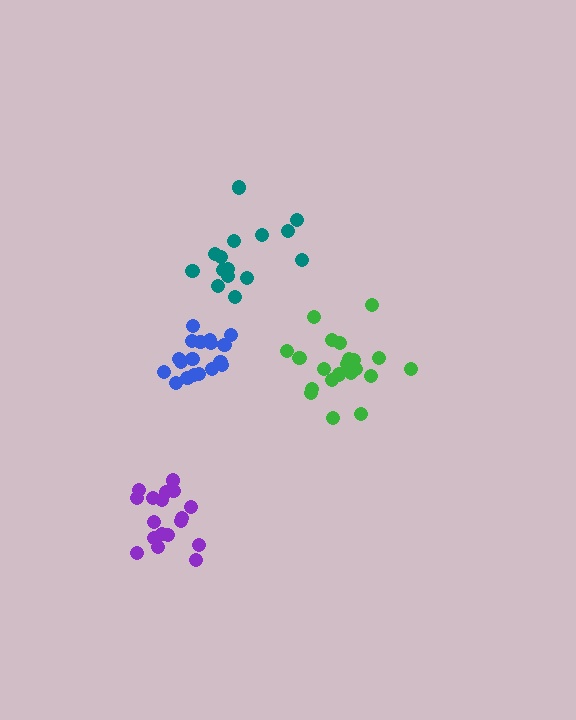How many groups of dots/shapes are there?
There are 4 groups.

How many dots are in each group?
Group 1: 18 dots, Group 2: 21 dots, Group 3: 15 dots, Group 4: 18 dots (72 total).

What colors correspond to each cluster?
The clusters are colored: blue, green, teal, purple.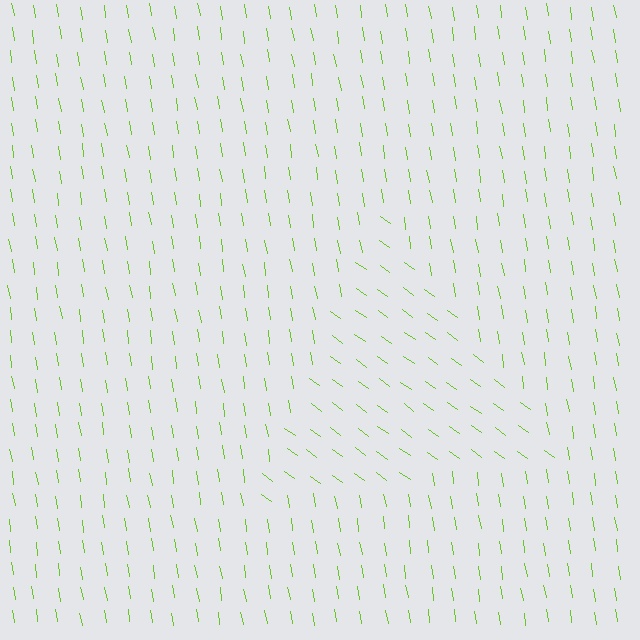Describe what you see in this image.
The image is filled with small lime line segments. A triangle region in the image has lines oriented differently from the surrounding lines, creating a visible texture boundary.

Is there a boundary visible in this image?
Yes, there is a texture boundary formed by a change in line orientation.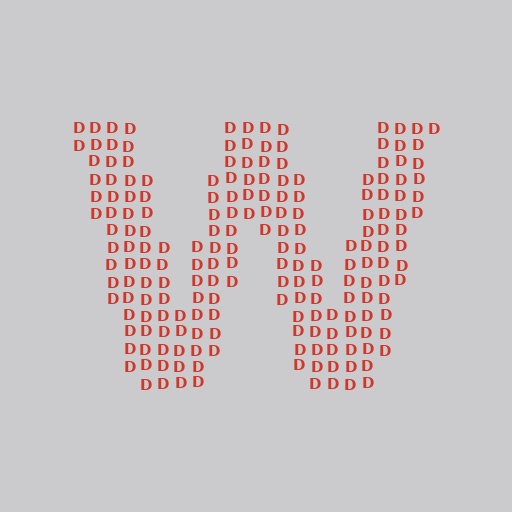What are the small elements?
The small elements are letter D's.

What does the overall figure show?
The overall figure shows the letter W.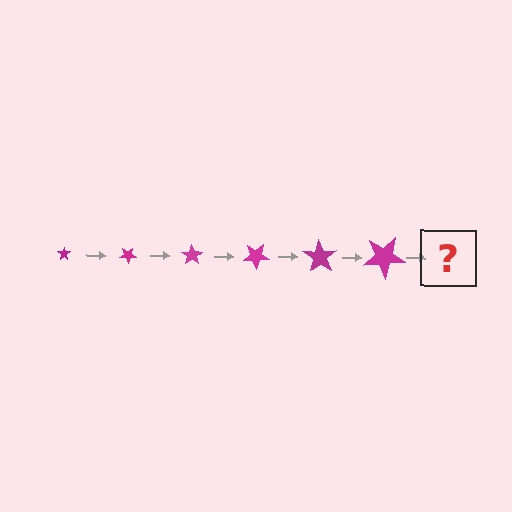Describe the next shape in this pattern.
It should be a star, larger than the previous one and rotated 210 degrees from the start.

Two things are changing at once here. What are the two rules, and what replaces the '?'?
The two rules are that the star grows larger each step and it rotates 35 degrees each step. The '?' should be a star, larger than the previous one and rotated 210 degrees from the start.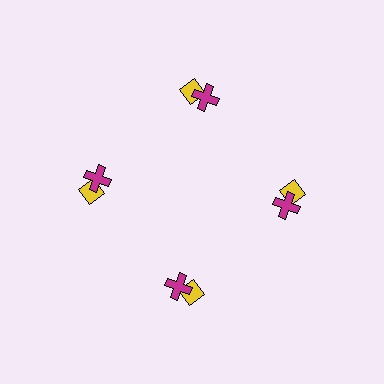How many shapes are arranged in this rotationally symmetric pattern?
There are 8 shapes, arranged in 4 groups of 2.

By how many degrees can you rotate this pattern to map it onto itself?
The pattern maps onto itself every 90 degrees of rotation.